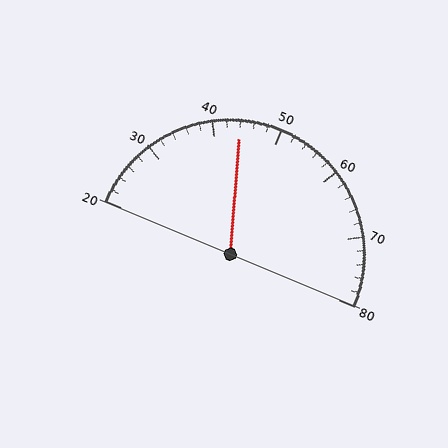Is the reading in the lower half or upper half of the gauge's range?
The reading is in the lower half of the range (20 to 80).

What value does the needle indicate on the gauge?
The needle indicates approximately 44.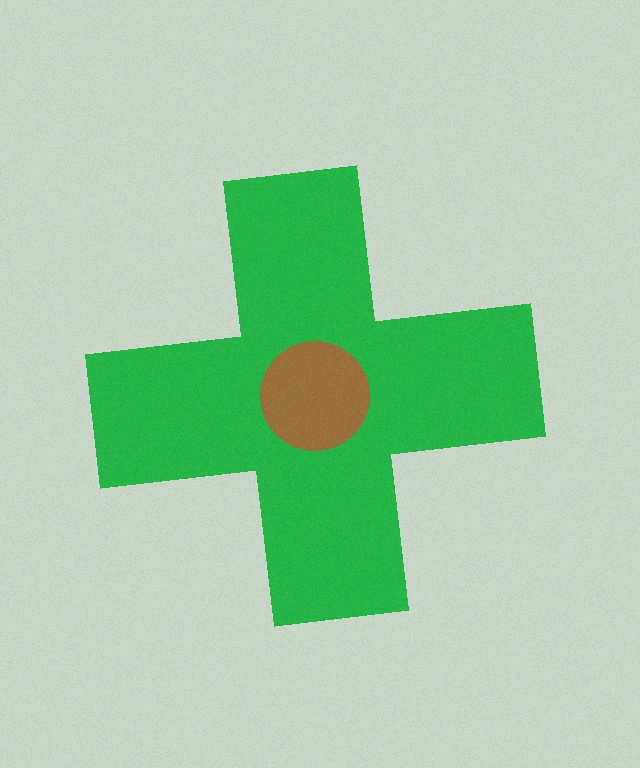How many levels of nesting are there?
2.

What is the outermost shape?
The green cross.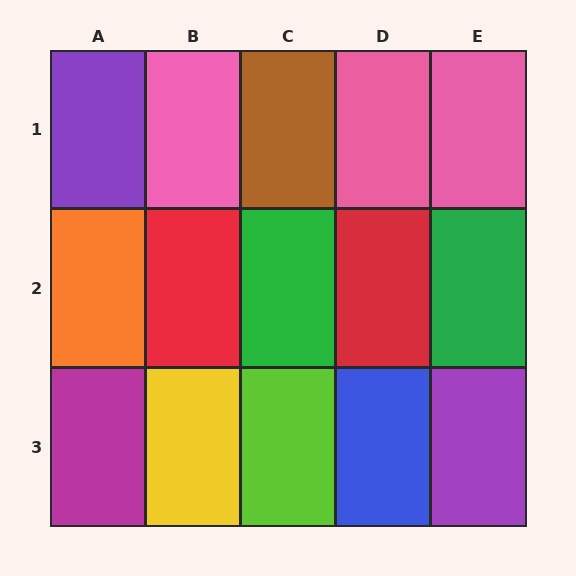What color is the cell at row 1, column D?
Pink.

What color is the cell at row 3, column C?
Lime.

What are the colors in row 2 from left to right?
Orange, red, green, red, green.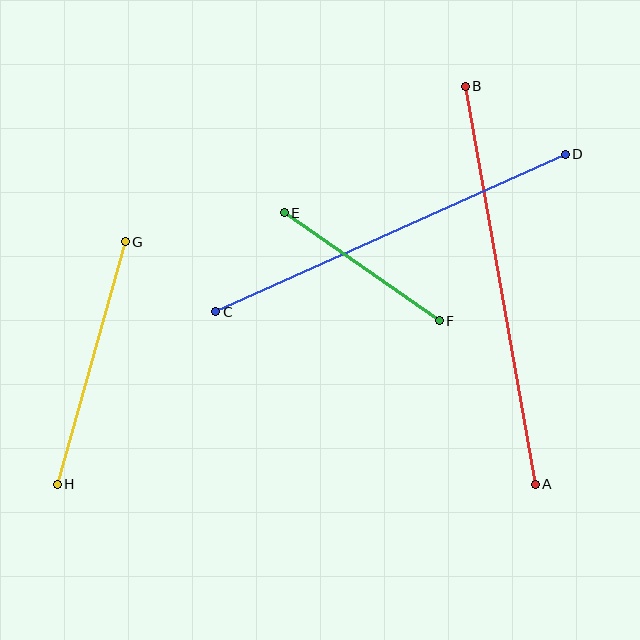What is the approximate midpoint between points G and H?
The midpoint is at approximately (91, 363) pixels.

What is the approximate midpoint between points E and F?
The midpoint is at approximately (362, 267) pixels.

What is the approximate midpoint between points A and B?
The midpoint is at approximately (500, 285) pixels.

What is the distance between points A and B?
The distance is approximately 404 pixels.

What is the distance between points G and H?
The distance is approximately 252 pixels.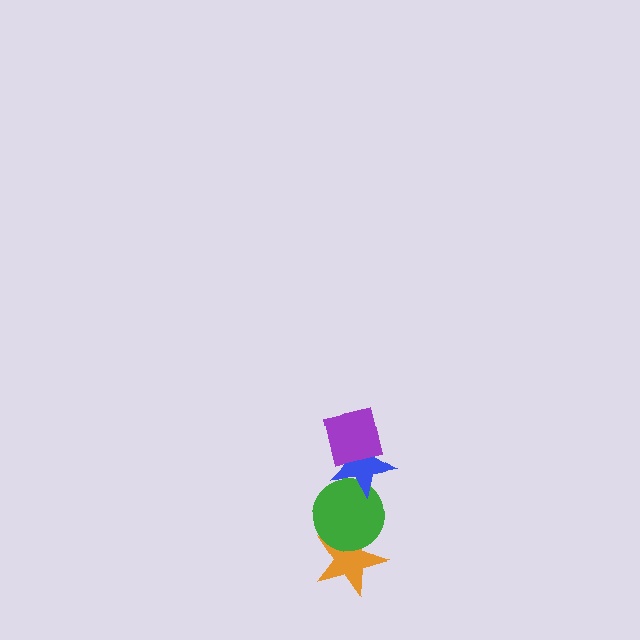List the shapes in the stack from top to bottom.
From top to bottom: the purple square, the blue star, the green circle, the orange star.